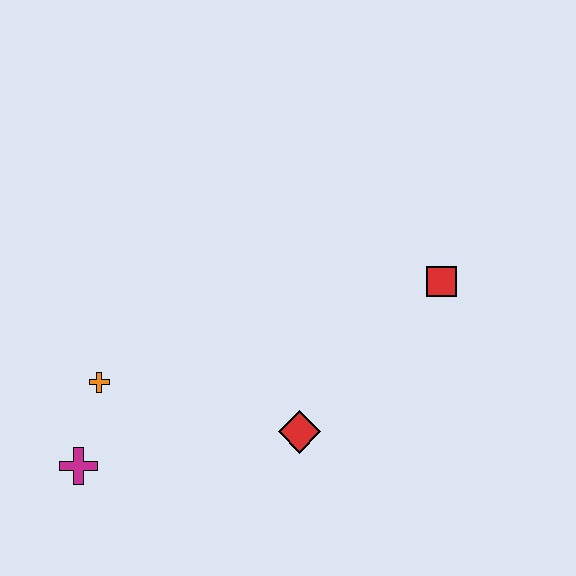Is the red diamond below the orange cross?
Yes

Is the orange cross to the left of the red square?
Yes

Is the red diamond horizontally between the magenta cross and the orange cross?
No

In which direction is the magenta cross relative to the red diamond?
The magenta cross is to the left of the red diamond.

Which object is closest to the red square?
The red diamond is closest to the red square.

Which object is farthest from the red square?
The magenta cross is farthest from the red square.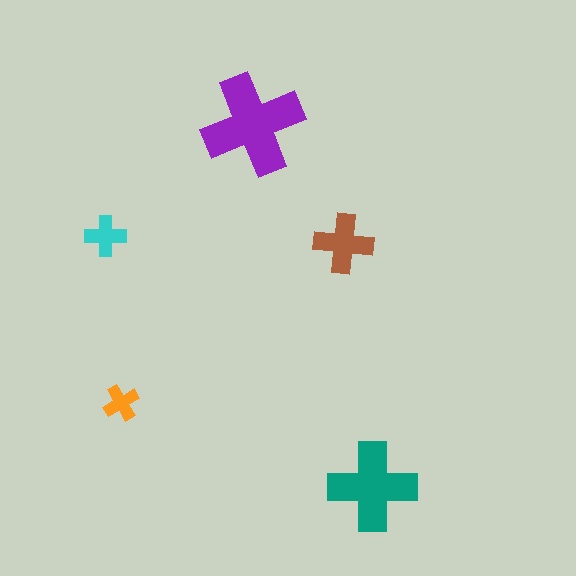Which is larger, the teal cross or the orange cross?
The teal one.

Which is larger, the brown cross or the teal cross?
The teal one.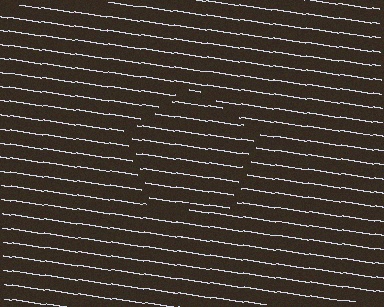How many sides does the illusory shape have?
5 sides — the line-ends trace a pentagon.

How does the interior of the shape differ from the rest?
The interior of the shape contains the same grating, shifted by half a period — the contour is defined by the phase discontinuity where line-ends from the inner and outer gratings abut.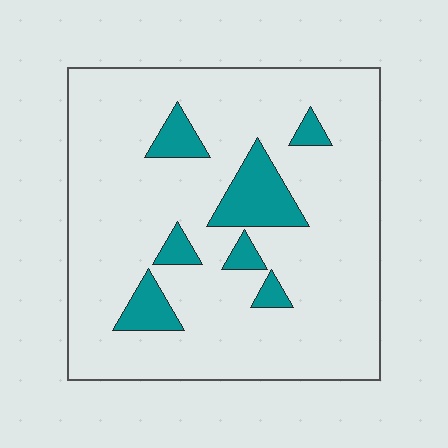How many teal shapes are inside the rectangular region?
7.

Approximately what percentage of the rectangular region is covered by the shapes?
Approximately 15%.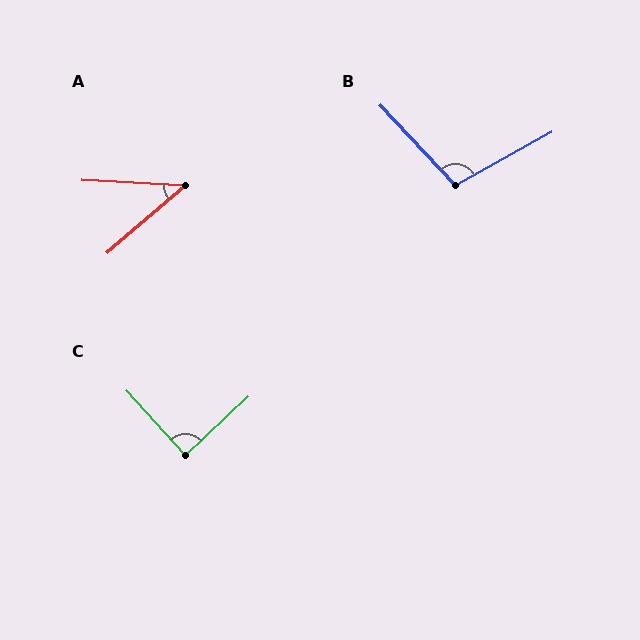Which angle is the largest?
B, at approximately 104 degrees.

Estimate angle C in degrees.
Approximately 89 degrees.